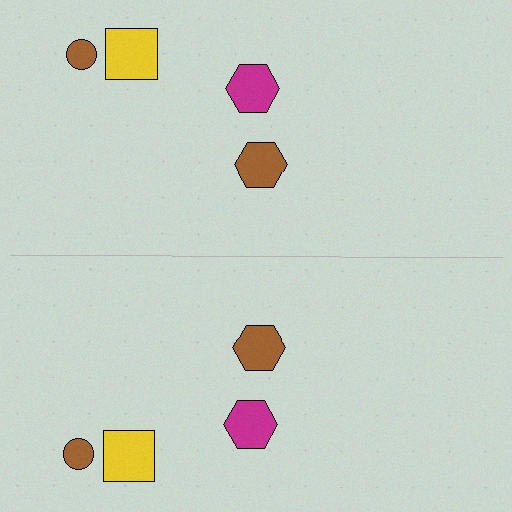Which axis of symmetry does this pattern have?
The pattern has a horizontal axis of symmetry running through the center of the image.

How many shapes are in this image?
There are 8 shapes in this image.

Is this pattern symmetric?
Yes, this pattern has bilateral (reflection) symmetry.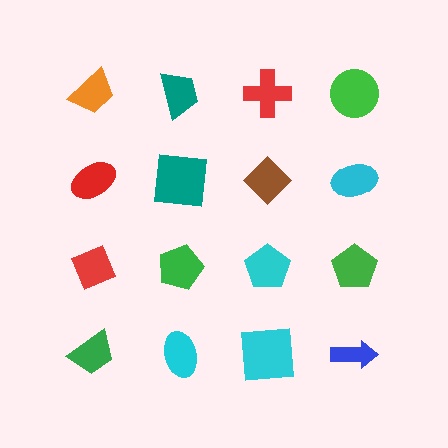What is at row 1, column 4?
A green circle.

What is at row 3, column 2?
A green pentagon.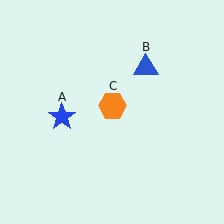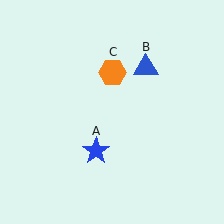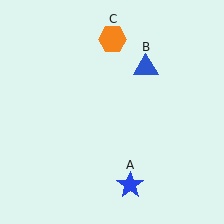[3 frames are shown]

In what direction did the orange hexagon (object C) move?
The orange hexagon (object C) moved up.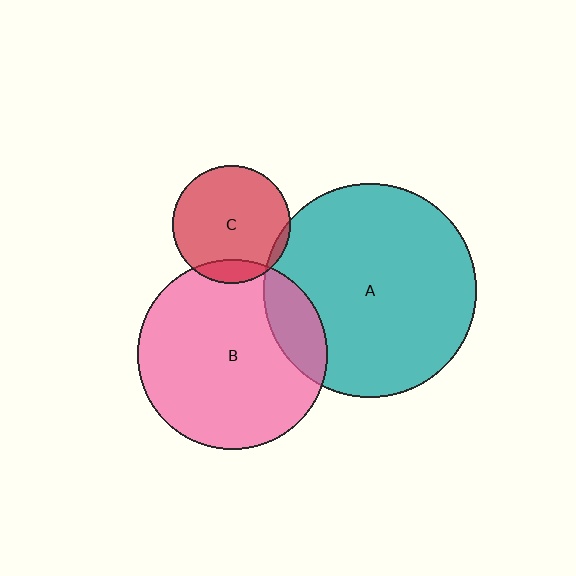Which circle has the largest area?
Circle A (teal).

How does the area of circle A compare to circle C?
Approximately 3.3 times.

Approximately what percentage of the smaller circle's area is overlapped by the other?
Approximately 5%.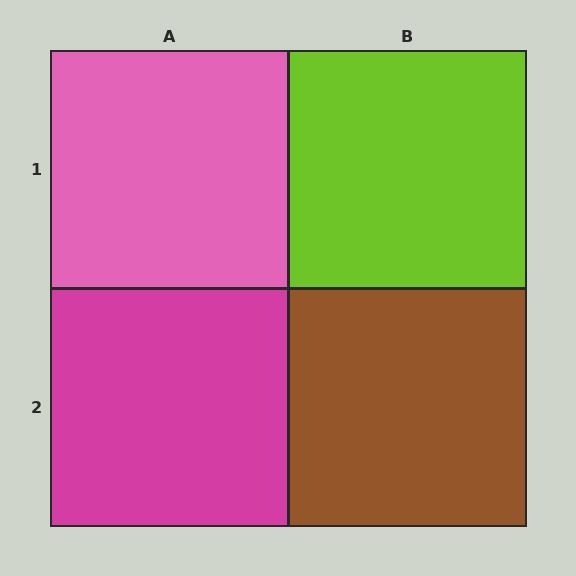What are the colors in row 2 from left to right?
Magenta, brown.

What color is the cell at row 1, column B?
Lime.